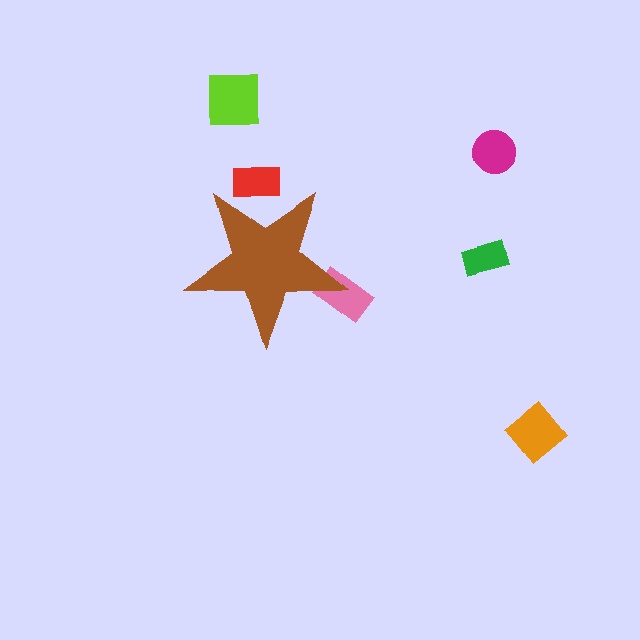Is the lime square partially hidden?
No, the lime square is fully visible.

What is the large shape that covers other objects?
A brown star.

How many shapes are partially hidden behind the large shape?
2 shapes are partially hidden.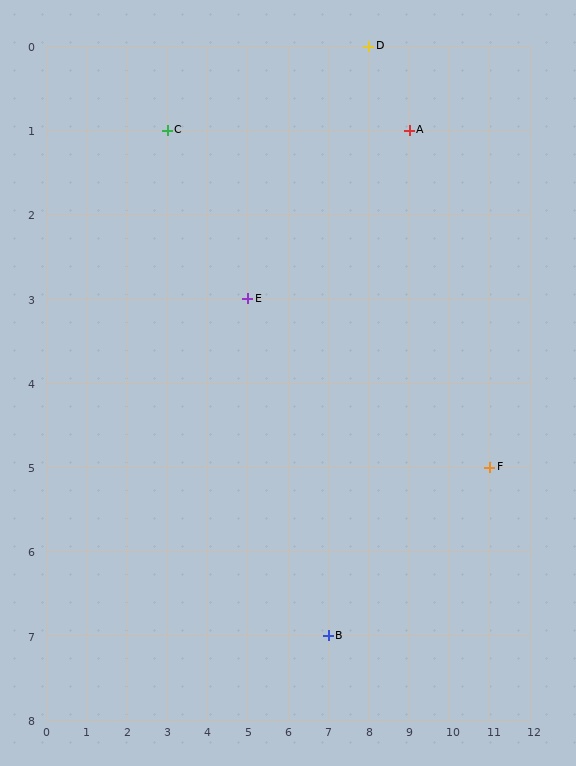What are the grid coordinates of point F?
Point F is at grid coordinates (11, 5).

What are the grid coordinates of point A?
Point A is at grid coordinates (9, 1).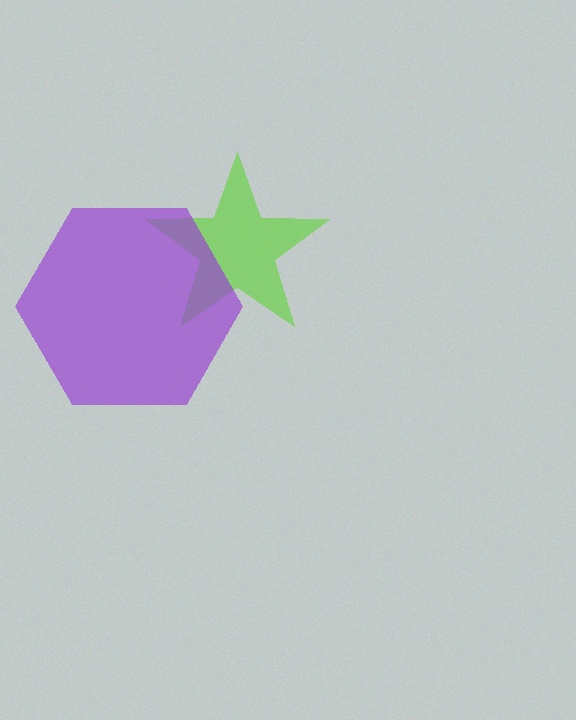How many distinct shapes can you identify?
There are 2 distinct shapes: a lime star, a purple hexagon.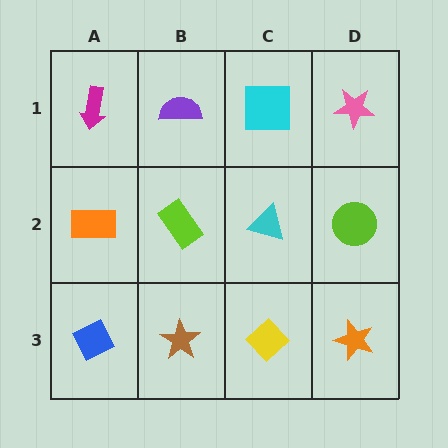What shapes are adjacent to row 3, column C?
A cyan triangle (row 2, column C), a brown star (row 3, column B), an orange star (row 3, column D).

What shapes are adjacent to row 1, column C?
A cyan triangle (row 2, column C), a purple semicircle (row 1, column B), a pink star (row 1, column D).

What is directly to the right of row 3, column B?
A yellow diamond.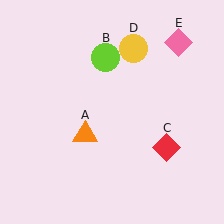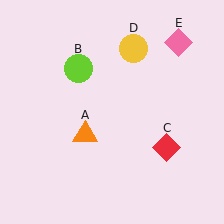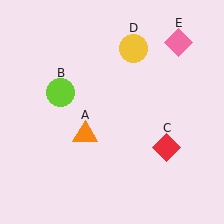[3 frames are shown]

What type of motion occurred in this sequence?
The lime circle (object B) rotated counterclockwise around the center of the scene.